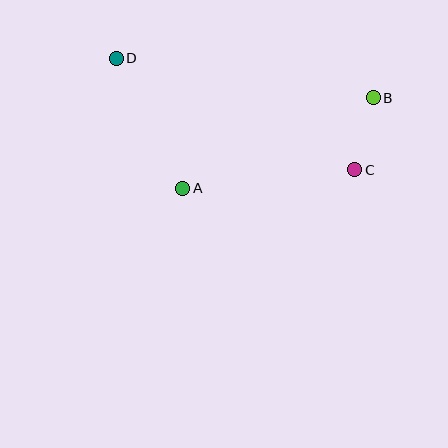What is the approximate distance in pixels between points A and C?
The distance between A and C is approximately 173 pixels.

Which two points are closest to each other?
Points B and C are closest to each other.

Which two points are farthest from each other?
Points C and D are farthest from each other.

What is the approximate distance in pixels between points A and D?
The distance between A and D is approximately 146 pixels.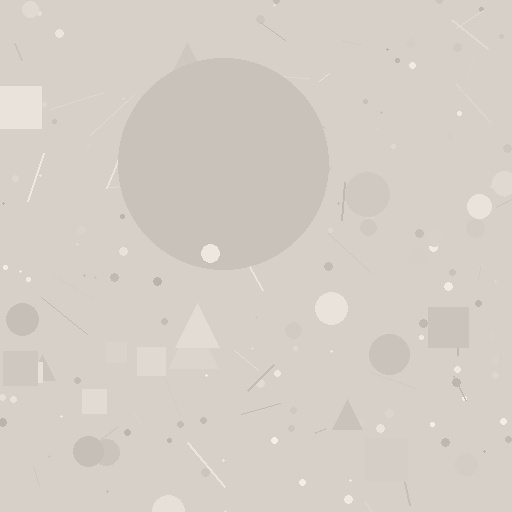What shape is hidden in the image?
A circle is hidden in the image.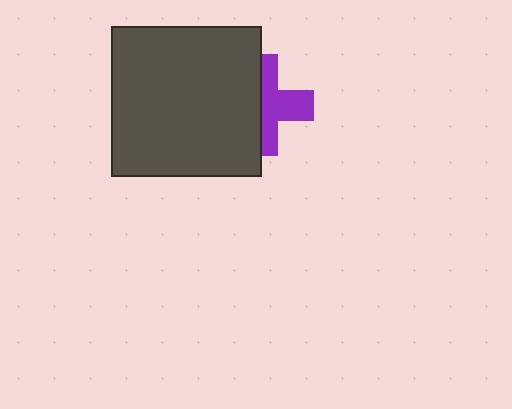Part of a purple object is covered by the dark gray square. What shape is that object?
It is a cross.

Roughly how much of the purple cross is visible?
About half of it is visible (roughly 52%).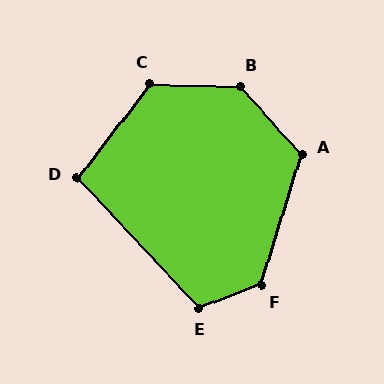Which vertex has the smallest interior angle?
D, at approximately 99 degrees.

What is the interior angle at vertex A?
Approximately 121 degrees (obtuse).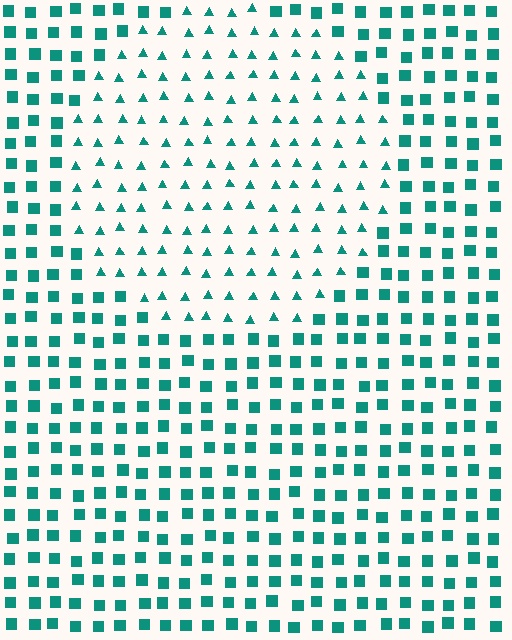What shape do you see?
I see a circle.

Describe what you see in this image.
The image is filled with small teal elements arranged in a uniform grid. A circle-shaped region contains triangles, while the surrounding area contains squares. The boundary is defined purely by the change in element shape.